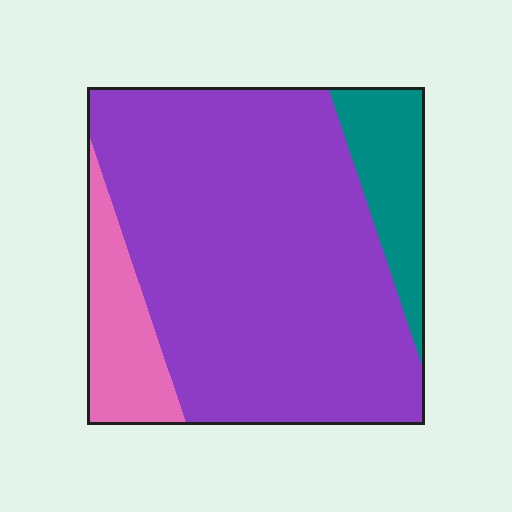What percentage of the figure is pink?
Pink takes up about one eighth (1/8) of the figure.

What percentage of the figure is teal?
Teal takes up about one eighth (1/8) of the figure.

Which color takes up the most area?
Purple, at roughly 75%.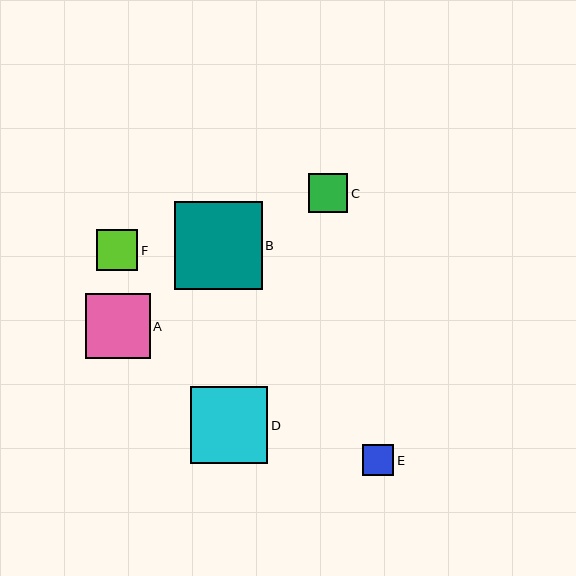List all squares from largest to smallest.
From largest to smallest: B, D, A, F, C, E.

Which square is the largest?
Square B is the largest with a size of approximately 88 pixels.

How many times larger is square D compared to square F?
Square D is approximately 1.9 times the size of square F.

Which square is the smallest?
Square E is the smallest with a size of approximately 31 pixels.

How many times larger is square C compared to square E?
Square C is approximately 1.3 times the size of square E.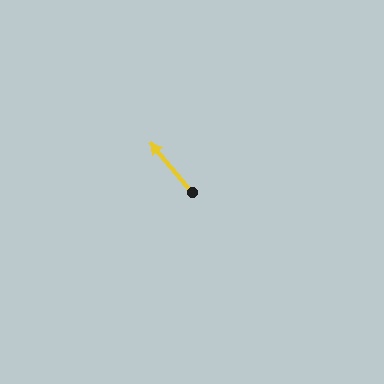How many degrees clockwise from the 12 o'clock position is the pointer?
Approximately 320 degrees.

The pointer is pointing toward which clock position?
Roughly 11 o'clock.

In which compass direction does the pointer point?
Northwest.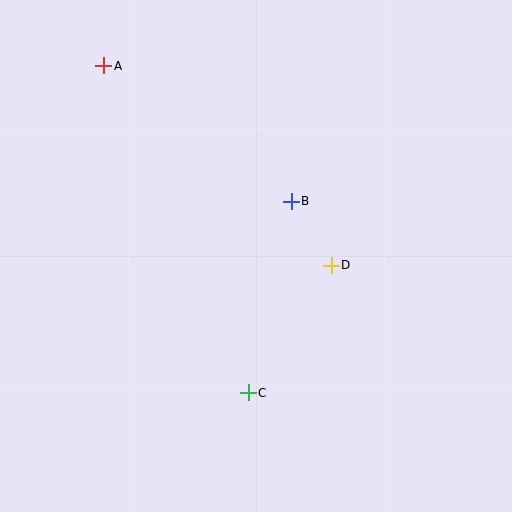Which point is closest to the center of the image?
Point B at (291, 201) is closest to the center.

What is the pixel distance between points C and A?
The distance between C and A is 357 pixels.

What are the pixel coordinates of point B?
Point B is at (291, 201).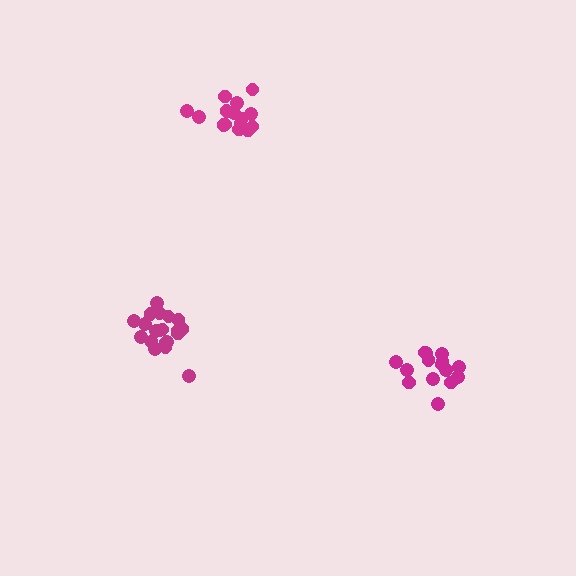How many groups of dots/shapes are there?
There are 3 groups.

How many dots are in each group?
Group 1: 20 dots, Group 2: 15 dots, Group 3: 15 dots (50 total).